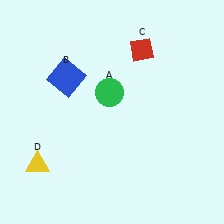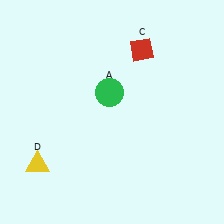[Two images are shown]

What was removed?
The blue square (B) was removed in Image 2.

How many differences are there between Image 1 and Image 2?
There is 1 difference between the two images.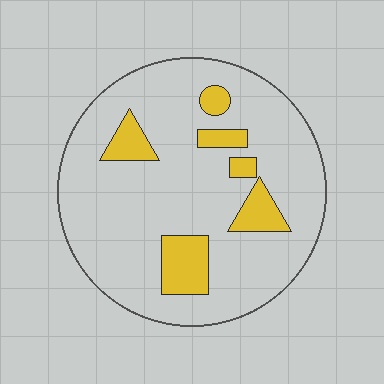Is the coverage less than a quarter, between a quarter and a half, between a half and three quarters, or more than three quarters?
Less than a quarter.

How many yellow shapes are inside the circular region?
6.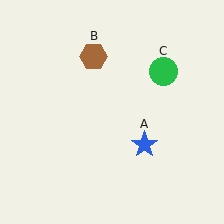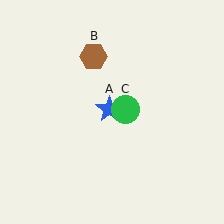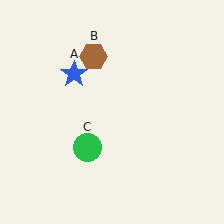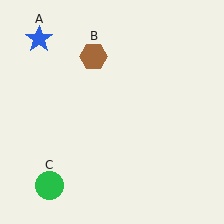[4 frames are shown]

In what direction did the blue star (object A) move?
The blue star (object A) moved up and to the left.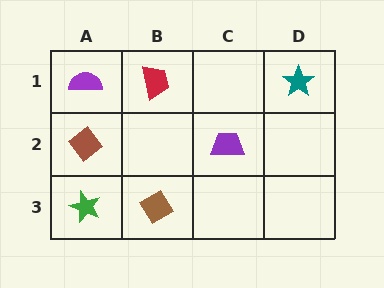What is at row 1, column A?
A purple semicircle.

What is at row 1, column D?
A teal star.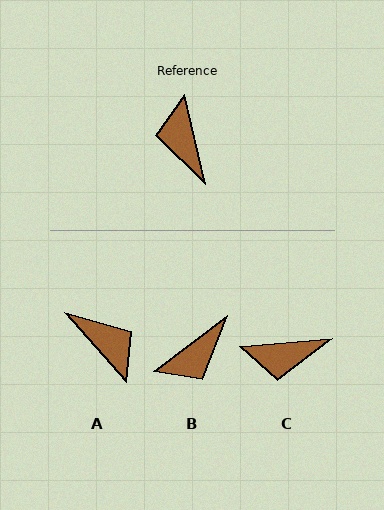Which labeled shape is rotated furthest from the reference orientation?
A, about 152 degrees away.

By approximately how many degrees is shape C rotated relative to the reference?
Approximately 82 degrees counter-clockwise.